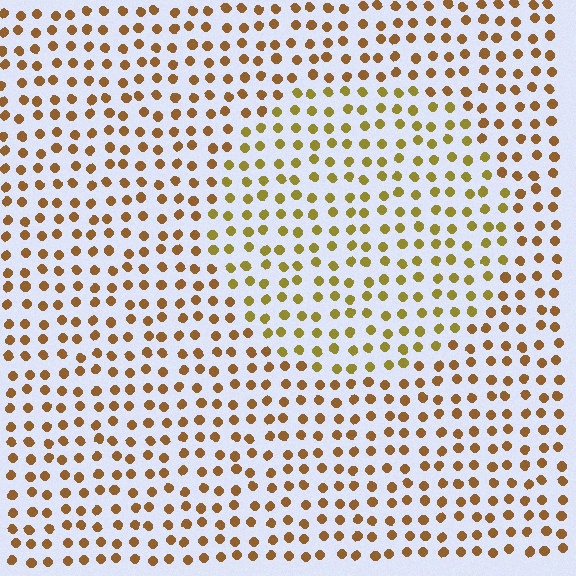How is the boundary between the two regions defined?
The boundary is defined purely by a slight shift in hue (about 26 degrees). Spacing, size, and orientation are identical on both sides.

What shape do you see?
I see a circle.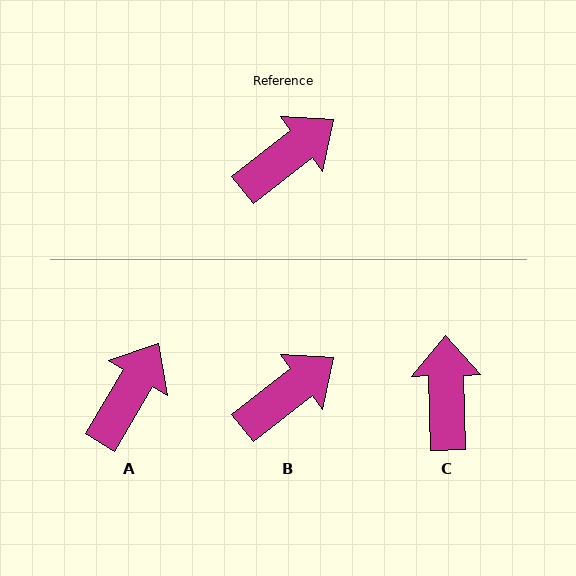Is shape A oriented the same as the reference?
No, it is off by about 21 degrees.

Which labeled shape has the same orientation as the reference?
B.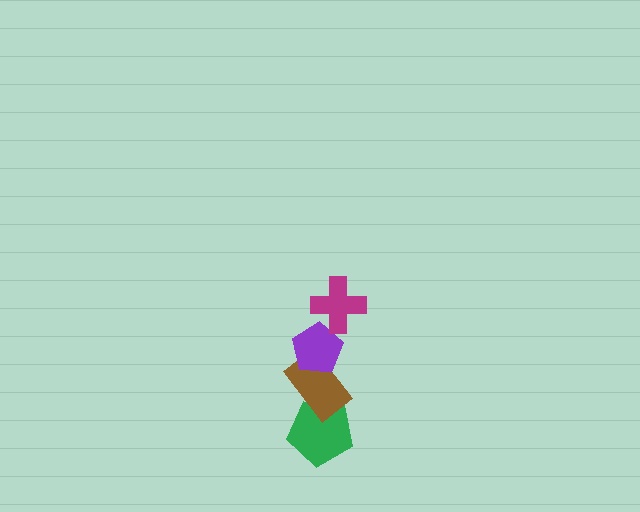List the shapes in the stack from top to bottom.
From top to bottom: the magenta cross, the purple pentagon, the brown rectangle, the green pentagon.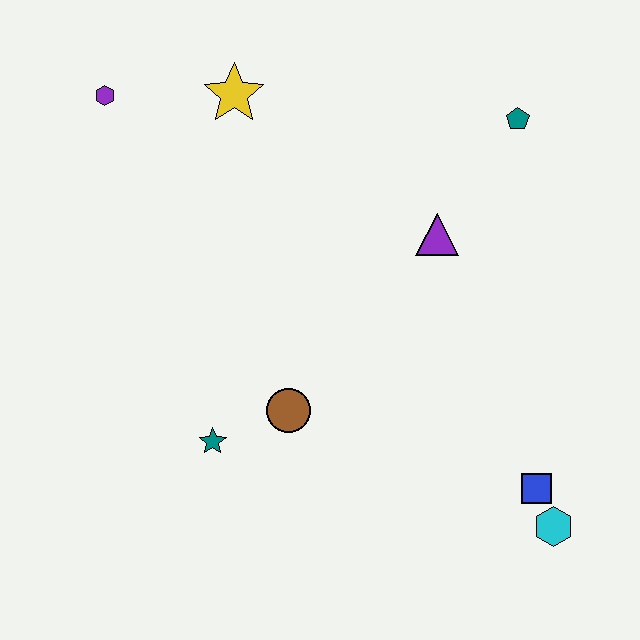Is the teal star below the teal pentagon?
Yes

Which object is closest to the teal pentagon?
The purple triangle is closest to the teal pentagon.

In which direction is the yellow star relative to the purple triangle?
The yellow star is to the left of the purple triangle.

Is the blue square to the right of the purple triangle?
Yes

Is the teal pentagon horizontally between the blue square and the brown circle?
Yes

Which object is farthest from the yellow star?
The cyan hexagon is farthest from the yellow star.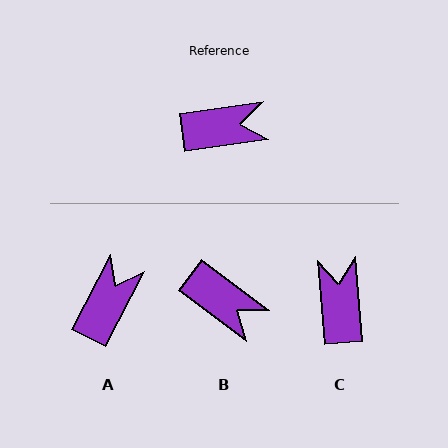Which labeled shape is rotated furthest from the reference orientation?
C, about 87 degrees away.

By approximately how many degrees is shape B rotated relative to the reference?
Approximately 45 degrees clockwise.